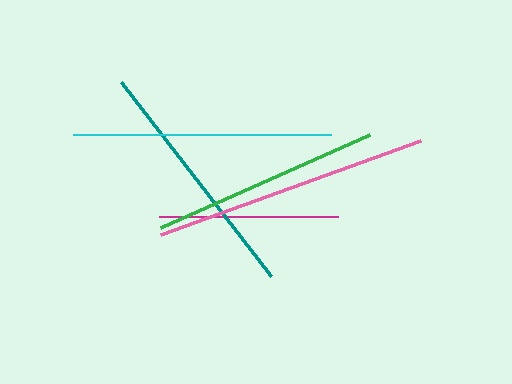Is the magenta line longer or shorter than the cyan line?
The cyan line is longer than the magenta line.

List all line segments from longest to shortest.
From longest to shortest: pink, cyan, teal, green, magenta.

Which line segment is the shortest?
The magenta line is the shortest at approximately 178 pixels.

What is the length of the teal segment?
The teal segment is approximately 245 pixels long.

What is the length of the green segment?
The green segment is approximately 229 pixels long.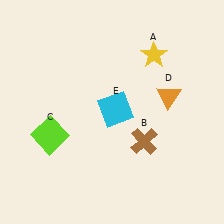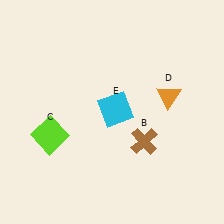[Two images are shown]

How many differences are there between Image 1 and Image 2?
There is 1 difference between the two images.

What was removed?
The yellow star (A) was removed in Image 2.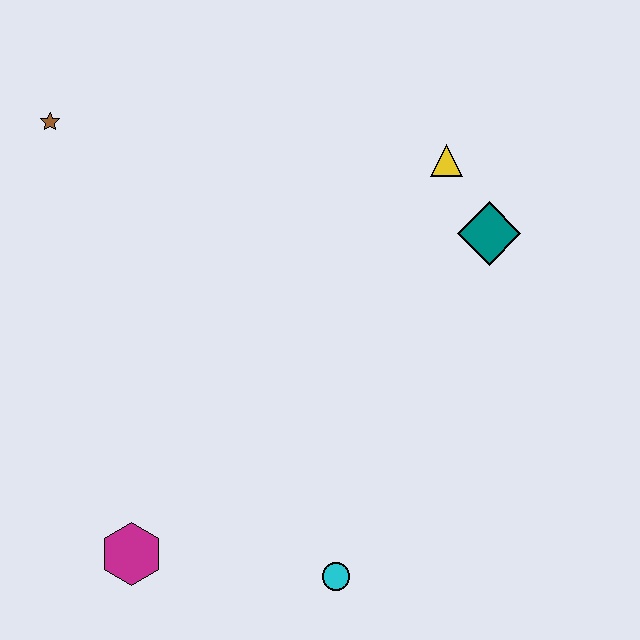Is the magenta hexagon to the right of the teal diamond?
No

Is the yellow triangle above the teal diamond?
Yes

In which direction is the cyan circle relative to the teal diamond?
The cyan circle is below the teal diamond.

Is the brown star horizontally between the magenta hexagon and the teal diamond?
No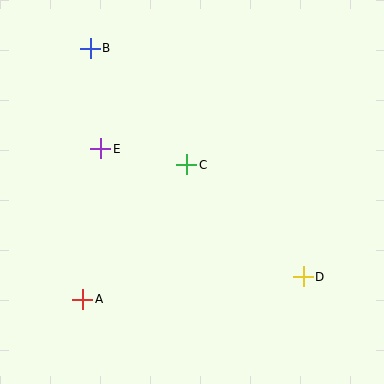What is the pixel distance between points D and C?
The distance between D and C is 162 pixels.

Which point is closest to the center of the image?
Point C at (187, 165) is closest to the center.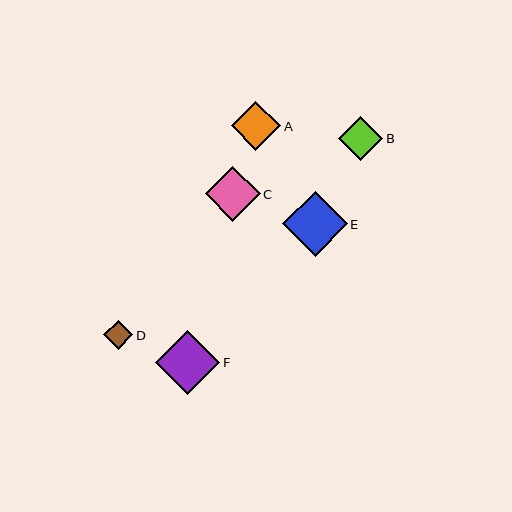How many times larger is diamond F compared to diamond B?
Diamond F is approximately 1.5 times the size of diamond B.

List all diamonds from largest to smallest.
From largest to smallest: F, E, C, A, B, D.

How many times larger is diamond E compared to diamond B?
Diamond E is approximately 1.5 times the size of diamond B.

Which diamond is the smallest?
Diamond D is the smallest with a size of approximately 29 pixels.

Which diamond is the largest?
Diamond F is the largest with a size of approximately 65 pixels.